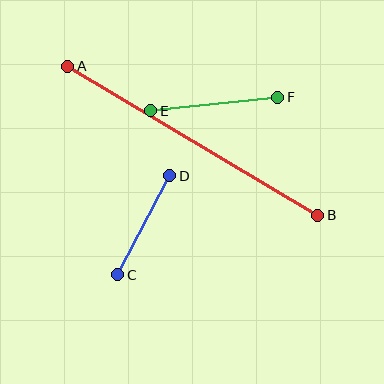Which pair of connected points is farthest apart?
Points A and B are farthest apart.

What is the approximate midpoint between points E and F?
The midpoint is at approximately (214, 104) pixels.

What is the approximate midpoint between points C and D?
The midpoint is at approximately (144, 225) pixels.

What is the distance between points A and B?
The distance is approximately 291 pixels.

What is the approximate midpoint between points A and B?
The midpoint is at approximately (193, 141) pixels.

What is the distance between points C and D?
The distance is approximately 112 pixels.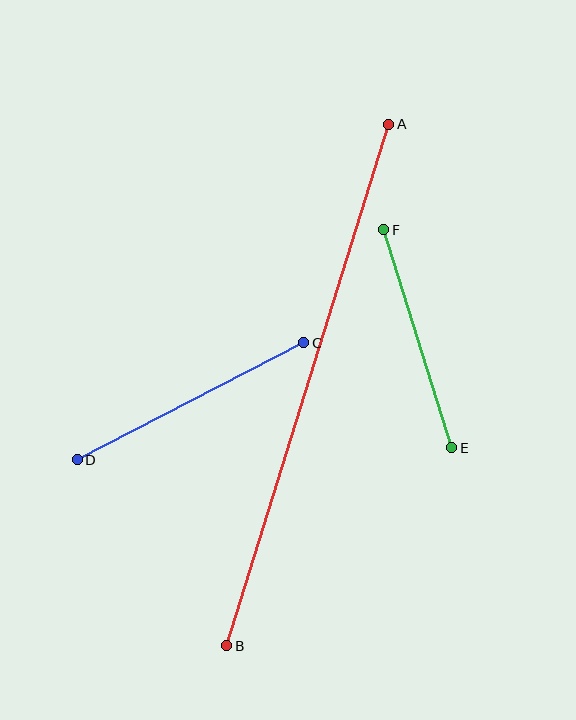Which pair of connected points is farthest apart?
Points A and B are farthest apart.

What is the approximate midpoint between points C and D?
The midpoint is at approximately (191, 401) pixels.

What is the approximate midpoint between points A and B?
The midpoint is at approximately (308, 385) pixels.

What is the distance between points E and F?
The distance is approximately 228 pixels.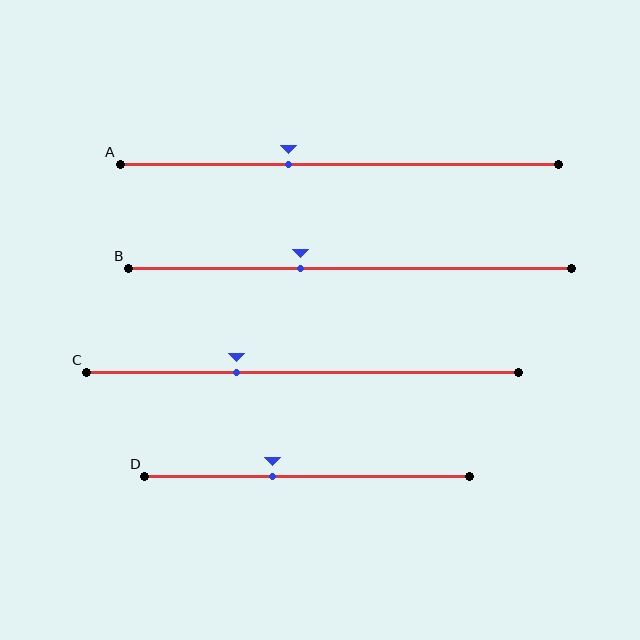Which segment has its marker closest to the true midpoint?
Segment D has its marker closest to the true midpoint.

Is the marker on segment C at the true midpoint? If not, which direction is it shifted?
No, the marker on segment C is shifted to the left by about 15% of the segment length.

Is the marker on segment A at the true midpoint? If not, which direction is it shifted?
No, the marker on segment A is shifted to the left by about 12% of the segment length.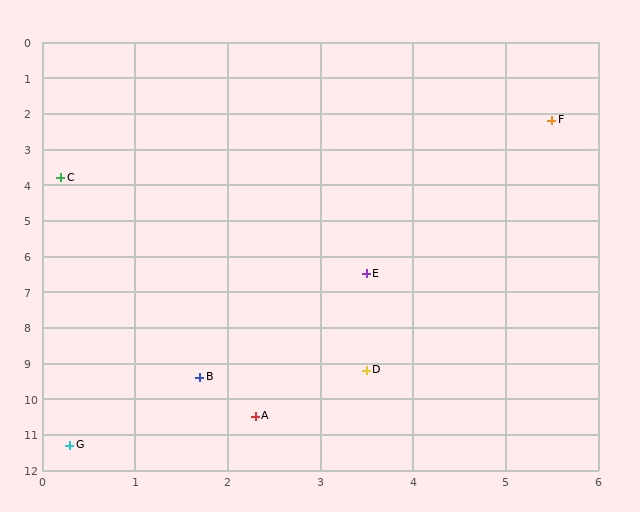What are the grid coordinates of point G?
Point G is at approximately (0.3, 11.3).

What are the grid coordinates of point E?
Point E is at approximately (3.5, 6.5).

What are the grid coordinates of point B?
Point B is at approximately (1.7, 9.4).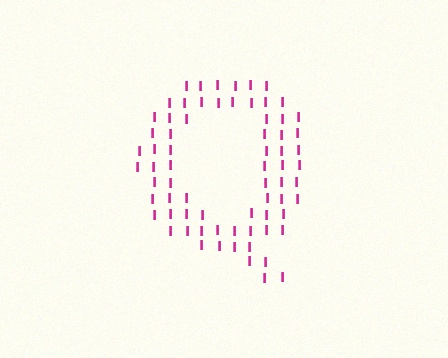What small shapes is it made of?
It is made of small letter I's.